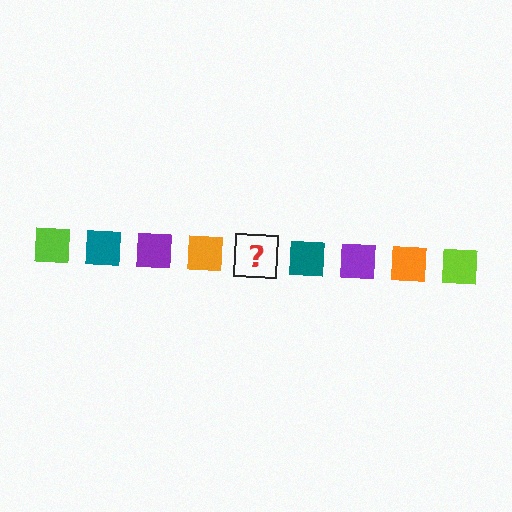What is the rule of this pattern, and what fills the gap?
The rule is that the pattern cycles through lime, teal, purple, orange squares. The gap should be filled with a lime square.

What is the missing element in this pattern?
The missing element is a lime square.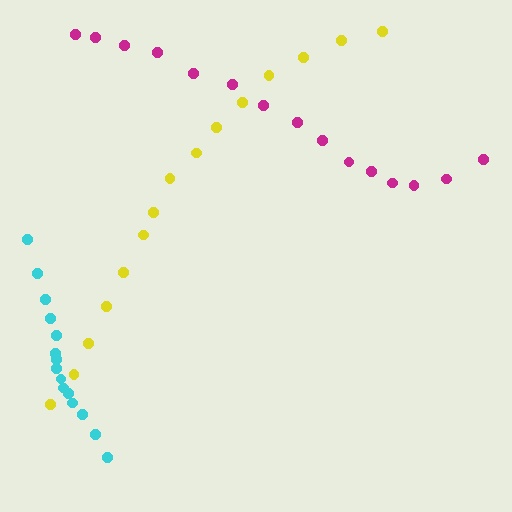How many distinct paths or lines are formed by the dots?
There are 3 distinct paths.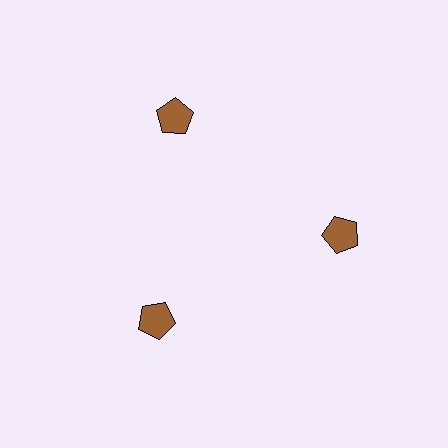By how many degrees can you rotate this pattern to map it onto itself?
The pattern maps onto itself every 120 degrees of rotation.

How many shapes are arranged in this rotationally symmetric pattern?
There are 3 shapes, arranged in 3 groups of 1.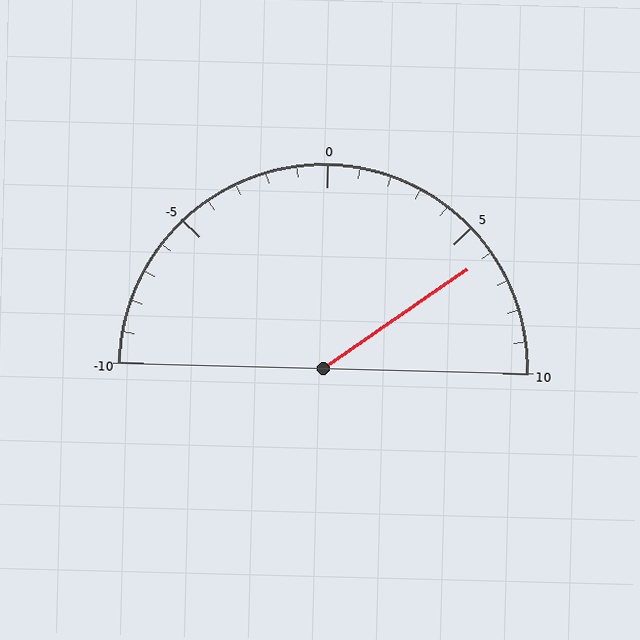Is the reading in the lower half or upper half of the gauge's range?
The reading is in the upper half of the range (-10 to 10).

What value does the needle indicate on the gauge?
The needle indicates approximately 6.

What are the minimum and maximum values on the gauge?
The gauge ranges from -10 to 10.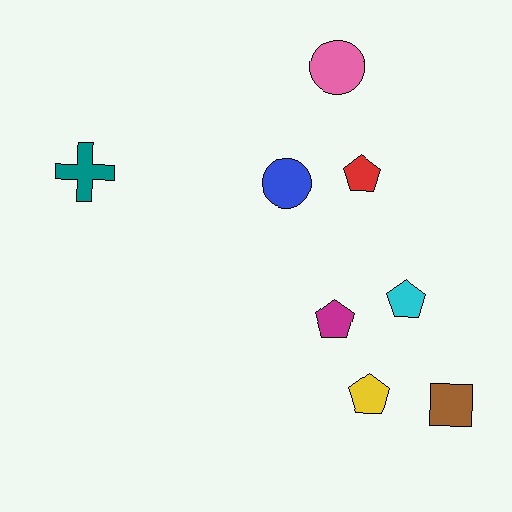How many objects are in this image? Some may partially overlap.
There are 8 objects.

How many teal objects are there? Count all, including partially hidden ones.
There is 1 teal object.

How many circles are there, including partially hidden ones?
There are 2 circles.